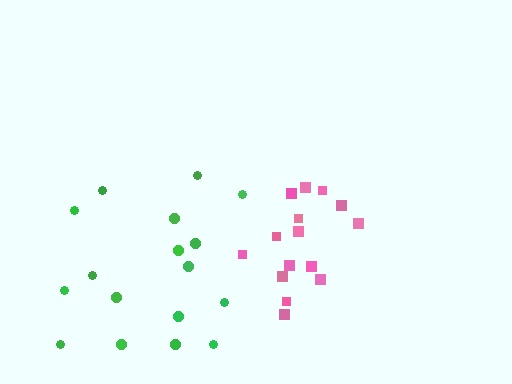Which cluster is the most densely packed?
Pink.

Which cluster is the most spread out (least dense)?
Green.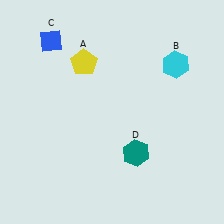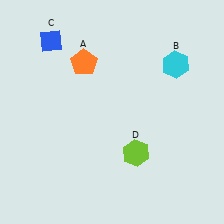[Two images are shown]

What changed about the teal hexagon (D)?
In Image 1, D is teal. In Image 2, it changed to lime.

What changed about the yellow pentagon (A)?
In Image 1, A is yellow. In Image 2, it changed to orange.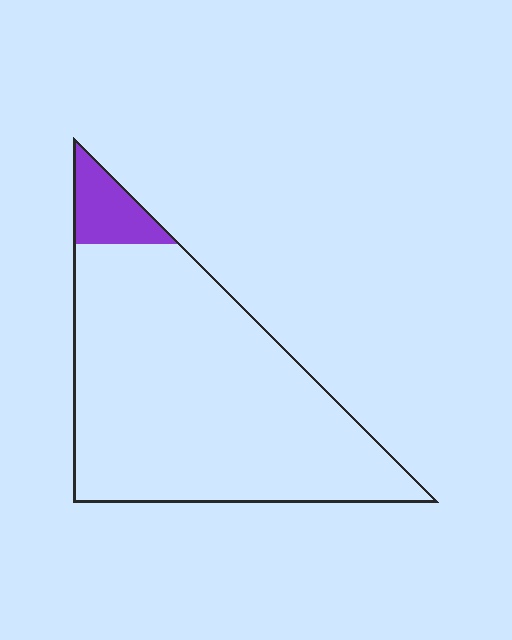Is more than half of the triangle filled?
No.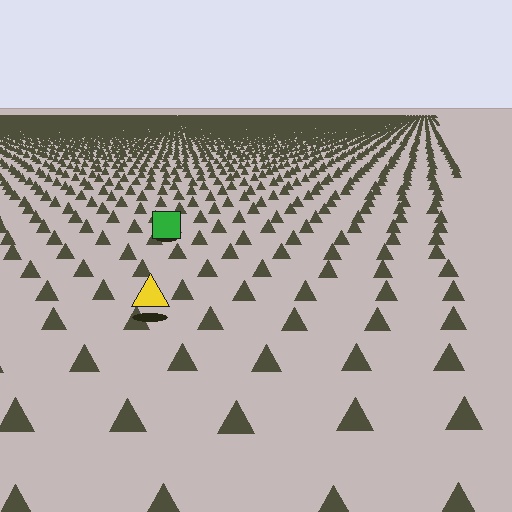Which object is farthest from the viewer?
The green square is farthest from the viewer. It appears smaller and the ground texture around it is denser.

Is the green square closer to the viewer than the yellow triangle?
No. The yellow triangle is closer — you can tell from the texture gradient: the ground texture is coarser near it.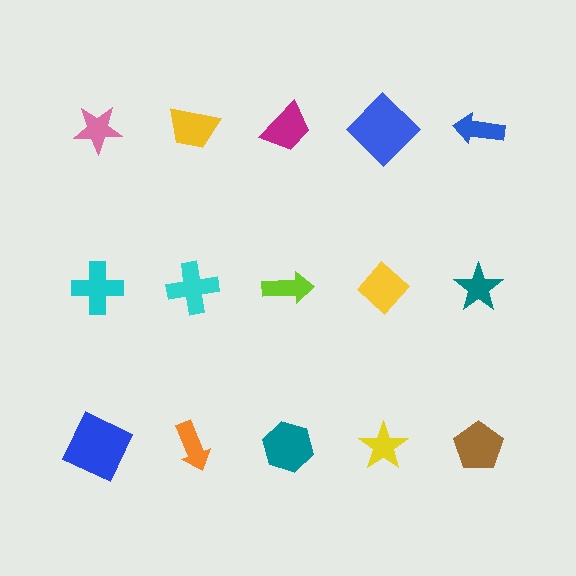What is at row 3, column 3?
A teal hexagon.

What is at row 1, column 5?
A blue arrow.